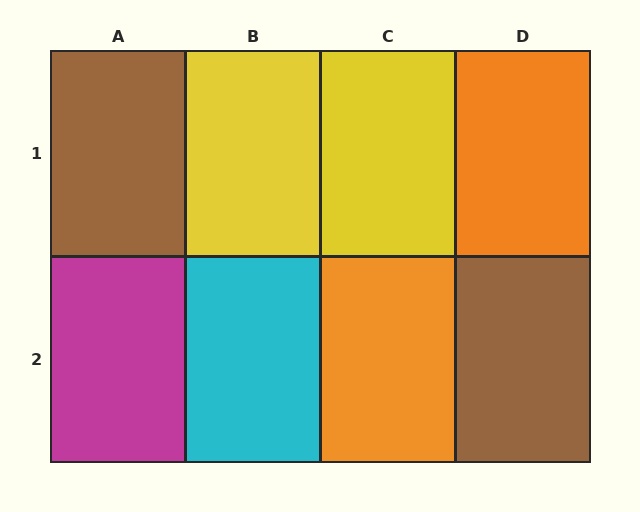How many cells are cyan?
1 cell is cyan.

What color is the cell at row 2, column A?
Magenta.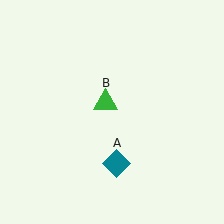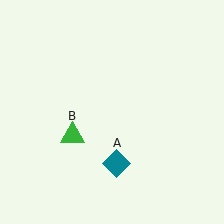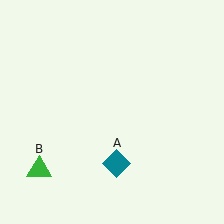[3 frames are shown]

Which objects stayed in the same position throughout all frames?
Teal diamond (object A) remained stationary.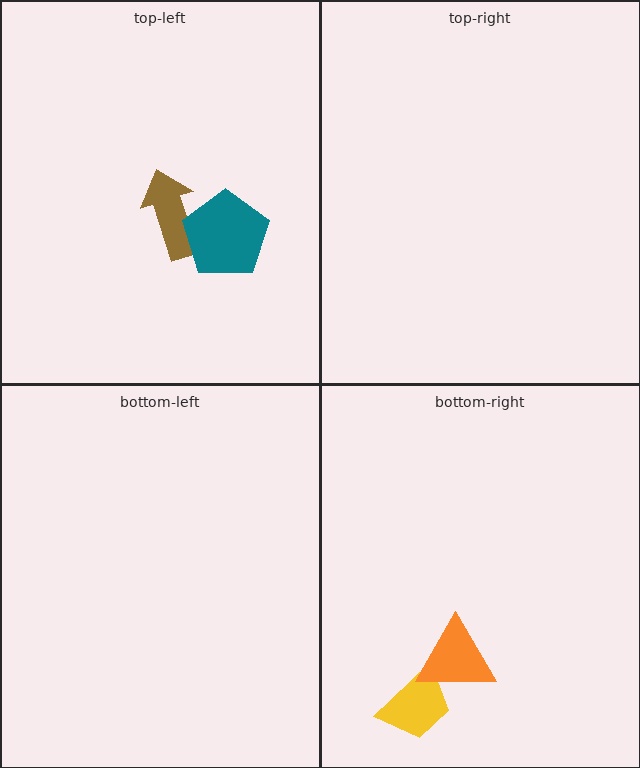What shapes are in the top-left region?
The brown arrow, the teal pentagon.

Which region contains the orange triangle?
The bottom-right region.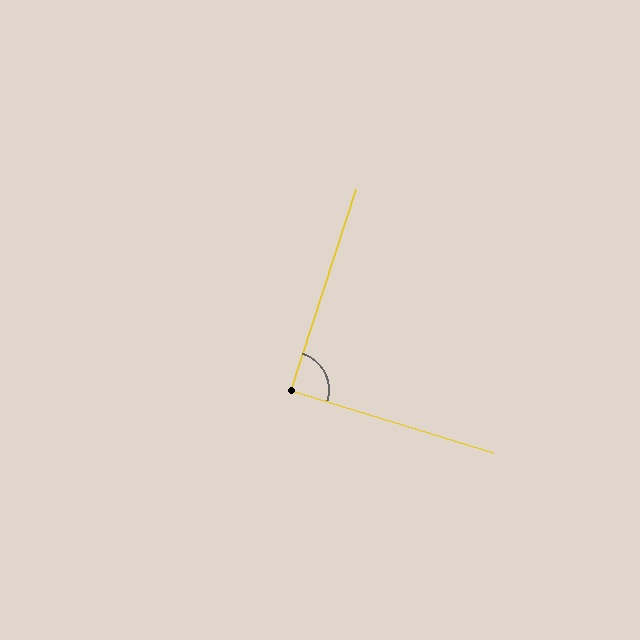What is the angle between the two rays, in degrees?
Approximately 89 degrees.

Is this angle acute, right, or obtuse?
It is approximately a right angle.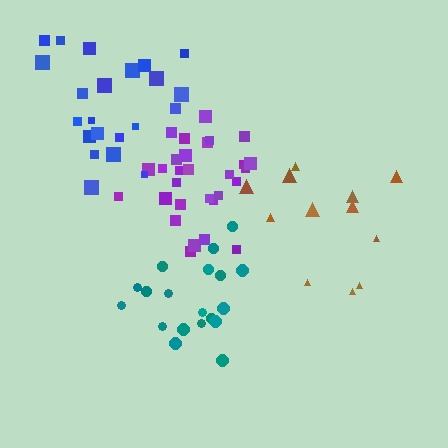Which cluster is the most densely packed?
Purple.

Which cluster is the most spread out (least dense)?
Brown.